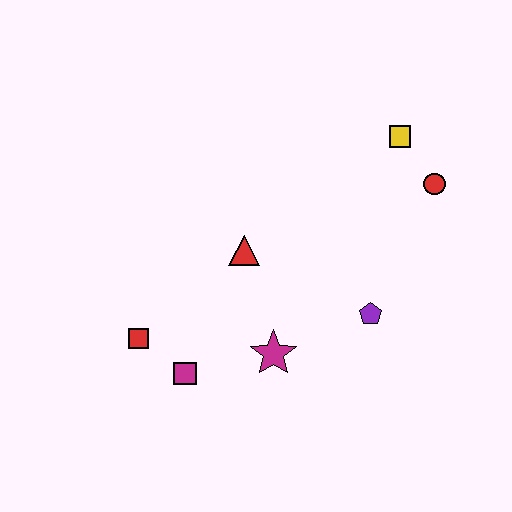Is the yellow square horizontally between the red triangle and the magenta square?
No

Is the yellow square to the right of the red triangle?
Yes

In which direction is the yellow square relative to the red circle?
The yellow square is above the red circle.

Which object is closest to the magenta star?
The magenta square is closest to the magenta star.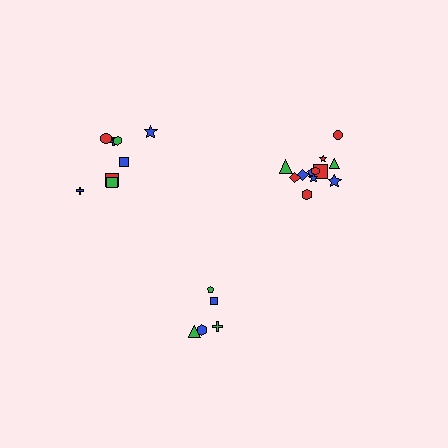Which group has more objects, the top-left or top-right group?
The top-right group.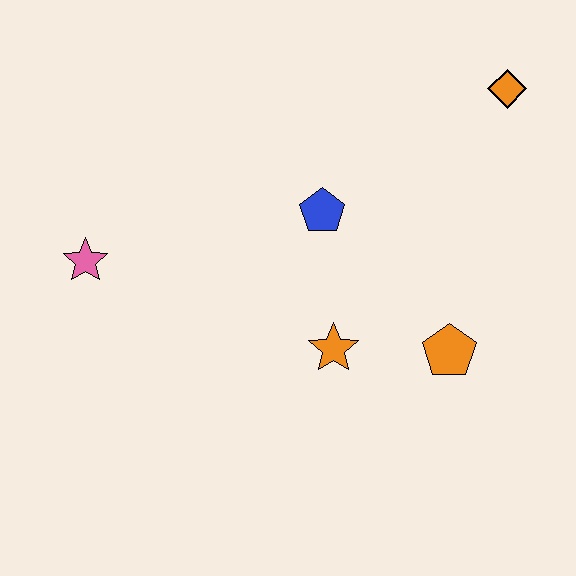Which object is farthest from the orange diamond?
The pink star is farthest from the orange diamond.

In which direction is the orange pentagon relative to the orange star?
The orange pentagon is to the right of the orange star.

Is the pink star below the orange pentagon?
No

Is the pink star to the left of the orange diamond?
Yes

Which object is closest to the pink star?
The blue pentagon is closest to the pink star.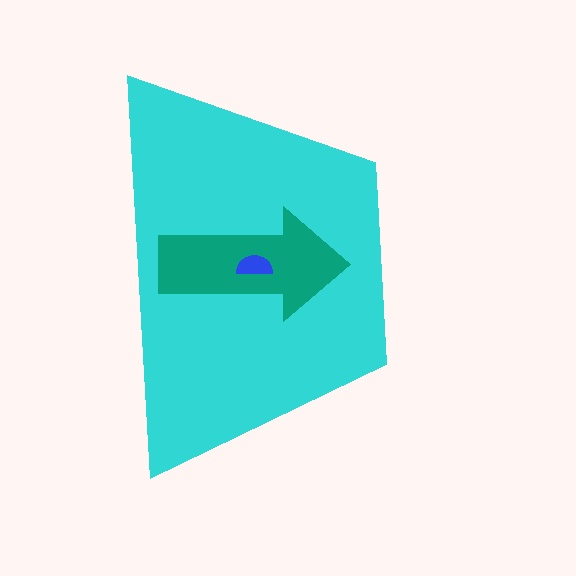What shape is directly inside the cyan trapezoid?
The teal arrow.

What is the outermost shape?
The cyan trapezoid.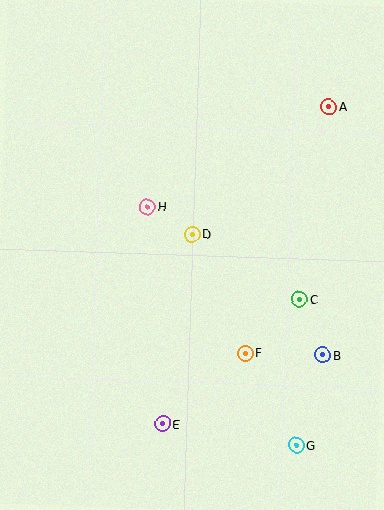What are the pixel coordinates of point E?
Point E is at (163, 424).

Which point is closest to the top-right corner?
Point A is closest to the top-right corner.